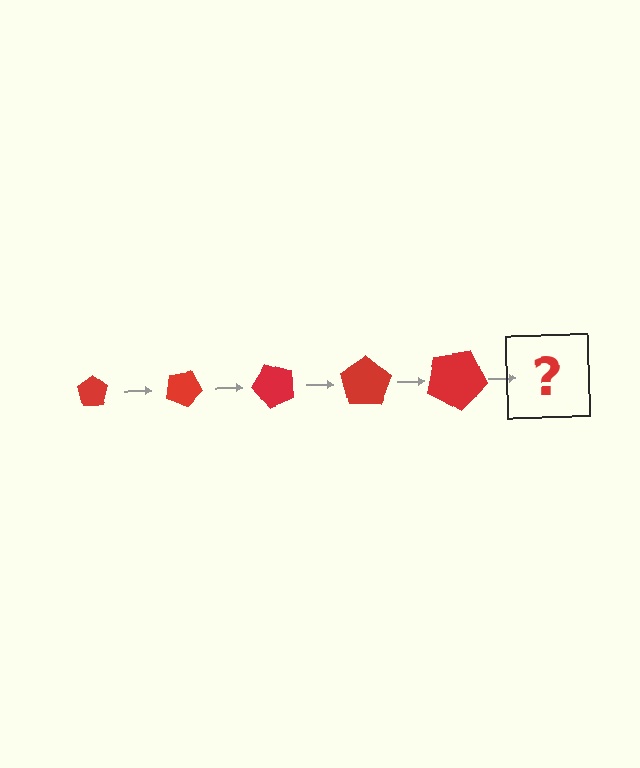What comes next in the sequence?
The next element should be a pentagon, larger than the previous one and rotated 125 degrees from the start.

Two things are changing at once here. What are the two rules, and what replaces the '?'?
The two rules are that the pentagon grows larger each step and it rotates 25 degrees each step. The '?' should be a pentagon, larger than the previous one and rotated 125 degrees from the start.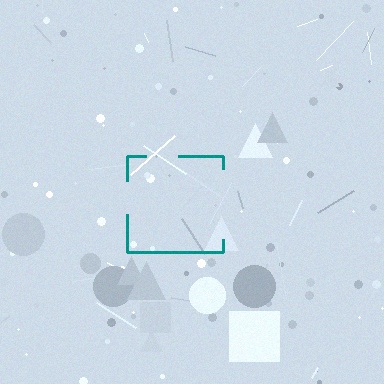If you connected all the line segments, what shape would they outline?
They would outline a square.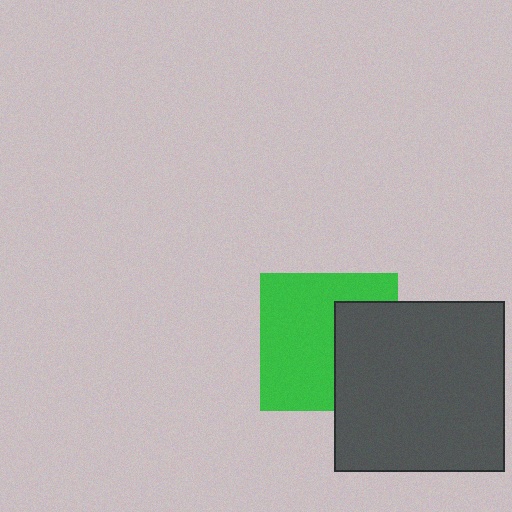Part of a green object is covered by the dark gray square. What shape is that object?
It is a square.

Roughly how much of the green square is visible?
About half of it is visible (roughly 63%).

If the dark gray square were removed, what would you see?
You would see the complete green square.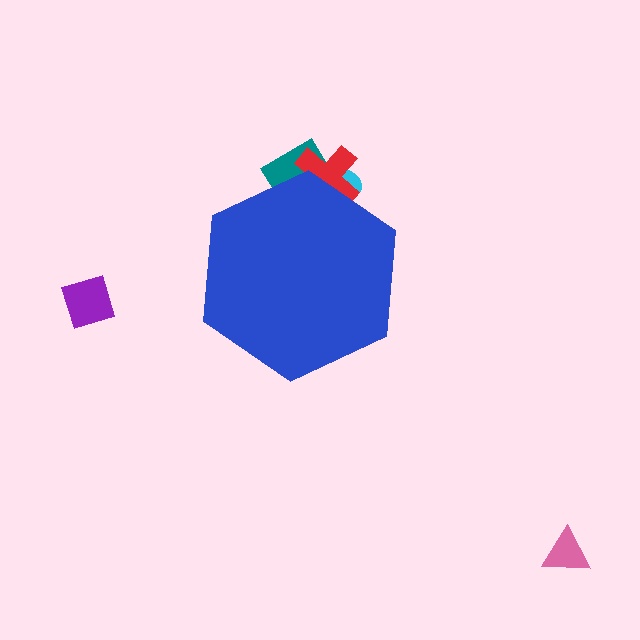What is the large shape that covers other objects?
A blue hexagon.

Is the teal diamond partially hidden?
Yes, the teal diamond is partially hidden behind the blue hexagon.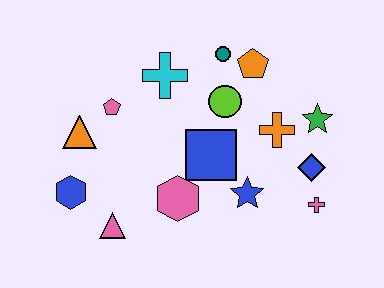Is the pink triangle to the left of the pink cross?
Yes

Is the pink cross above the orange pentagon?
No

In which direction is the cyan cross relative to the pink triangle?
The cyan cross is above the pink triangle.